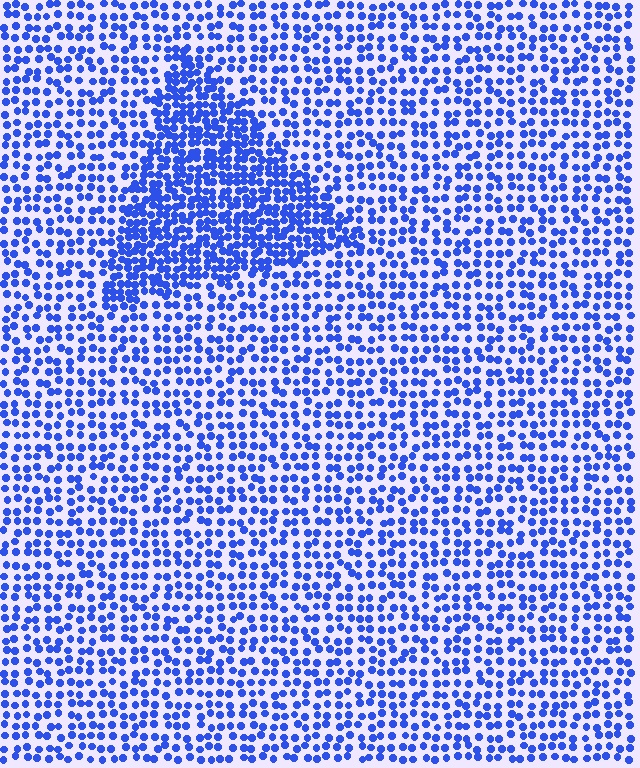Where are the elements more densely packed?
The elements are more densely packed inside the triangle boundary.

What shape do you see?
I see a triangle.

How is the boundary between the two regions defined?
The boundary is defined by a change in element density (approximately 1.9x ratio). All elements are the same color, size, and shape.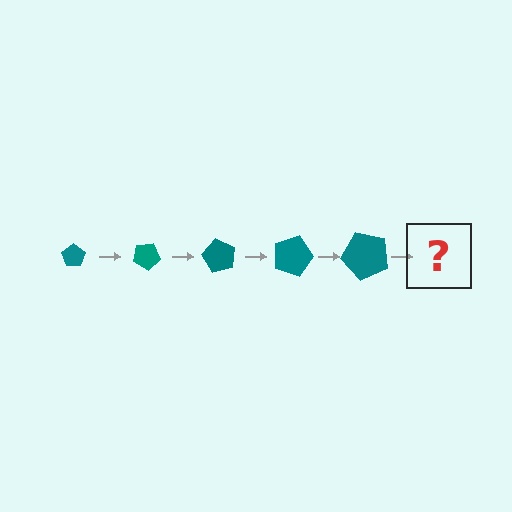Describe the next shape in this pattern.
It should be a pentagon, larger than the previous one and rotated 150 degrees from the start.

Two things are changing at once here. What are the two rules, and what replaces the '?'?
The two rules are that the pentagon grows larger each step and it rotates 30 degrees each step. The '?' should be a pentagon, larger than the previous one and rotated 150 degrees from the start.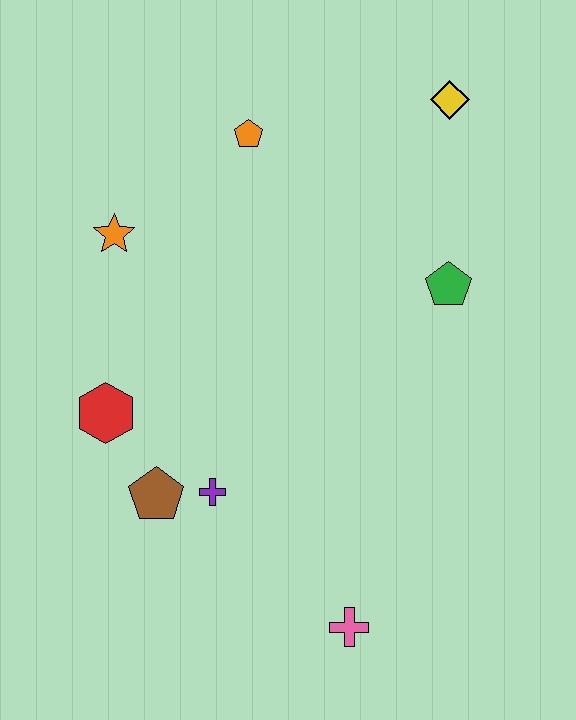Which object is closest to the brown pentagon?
The purple cross is closest to the brown pentagon.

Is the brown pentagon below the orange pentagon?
Yes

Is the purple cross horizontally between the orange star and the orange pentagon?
Yes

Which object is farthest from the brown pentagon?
The yellow diamond is farthest from the brown pentagon.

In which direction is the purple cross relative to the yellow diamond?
The purple cross is below the yellow diamond.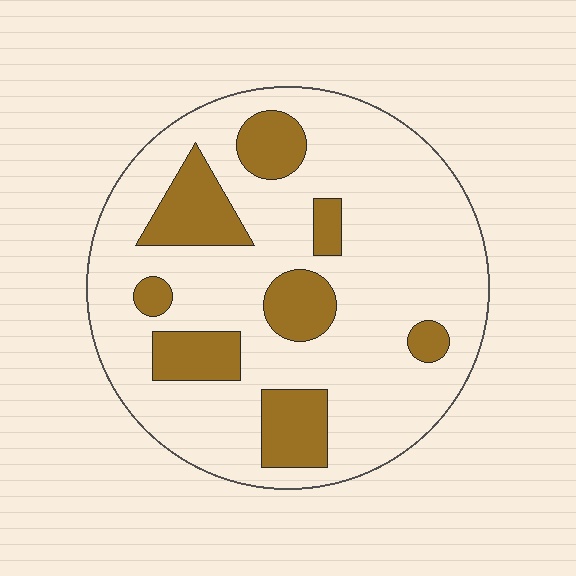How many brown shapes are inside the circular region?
8.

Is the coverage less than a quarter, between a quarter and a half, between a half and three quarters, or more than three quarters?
Less than a quarter.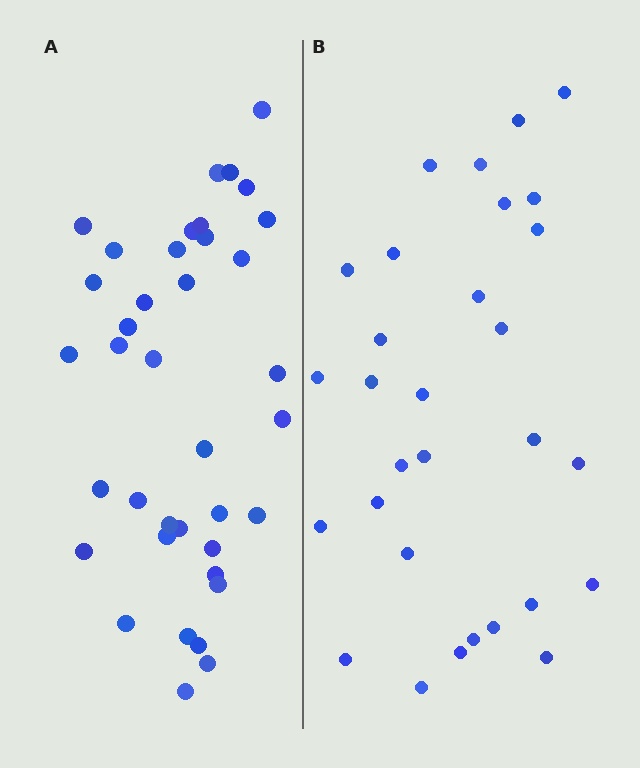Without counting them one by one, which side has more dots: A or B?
Region A (the left region) has more dots.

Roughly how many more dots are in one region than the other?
Region A has roughly 8 or so more dots than region B.